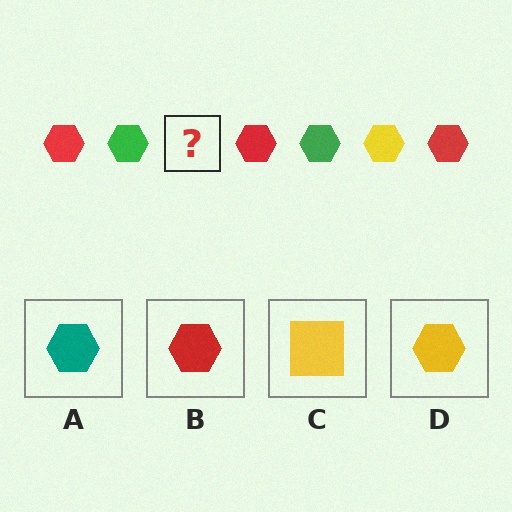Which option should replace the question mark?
Option D.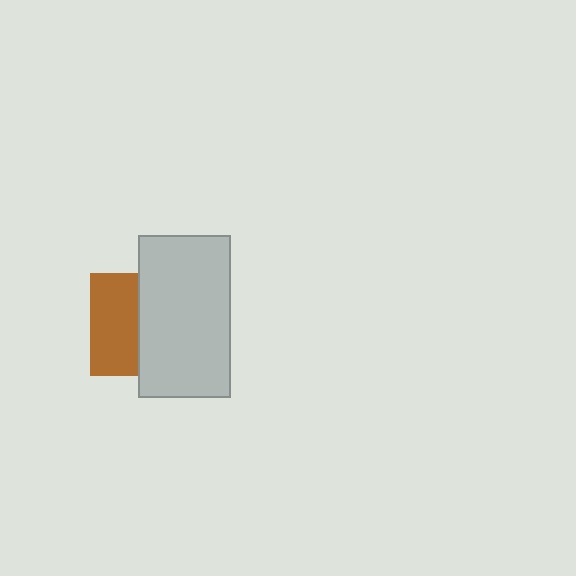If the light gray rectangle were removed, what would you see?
You would see the complete brown square.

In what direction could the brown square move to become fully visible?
The brown square could move left. That would shift it out from behind the light gray rectangle entirely.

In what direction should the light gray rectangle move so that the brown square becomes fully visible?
The light gray rectangle should move right. That is the shortest direction to clear the overlap and leave the brown square fully visible.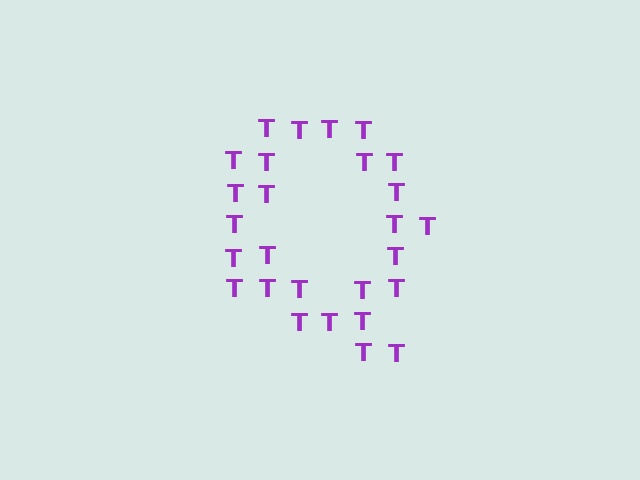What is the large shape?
The large shape is the letter Q.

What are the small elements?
The small elements are letter T's.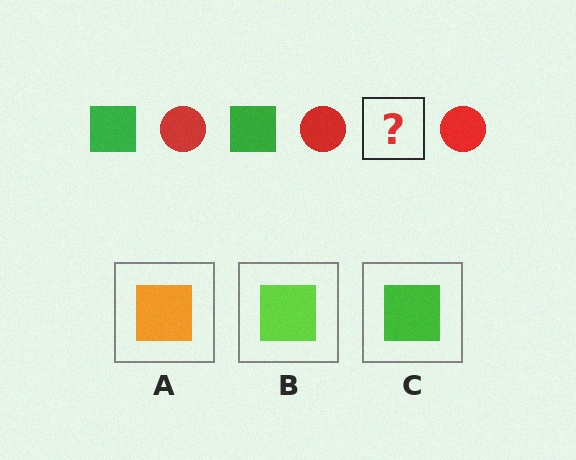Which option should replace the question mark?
Option C.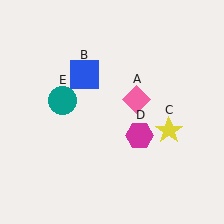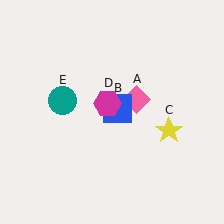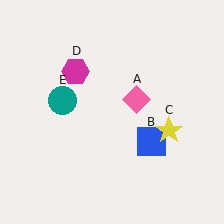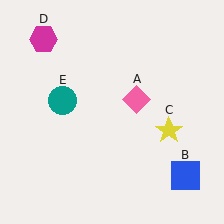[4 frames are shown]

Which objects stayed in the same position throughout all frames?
Pink diamond (object A) and yellow star (object C) and teal circle (object E) remained stationary.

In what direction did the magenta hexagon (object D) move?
The magenta hexagon (object D) moved up and to the left.